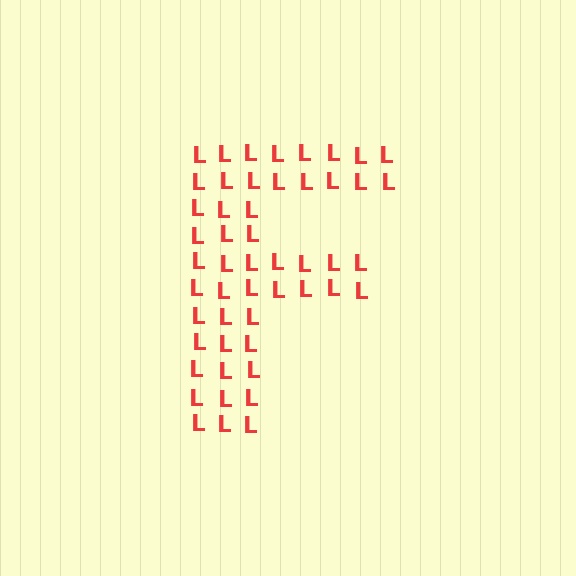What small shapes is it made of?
It is made of small letter L's.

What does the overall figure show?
The overall figure shows the letter F.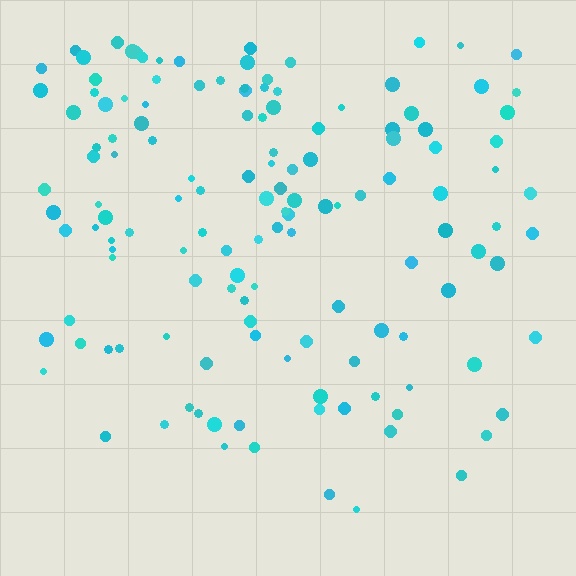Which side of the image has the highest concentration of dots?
The top.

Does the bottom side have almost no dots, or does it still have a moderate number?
Still a moderate number, just noticeably fewer than the top.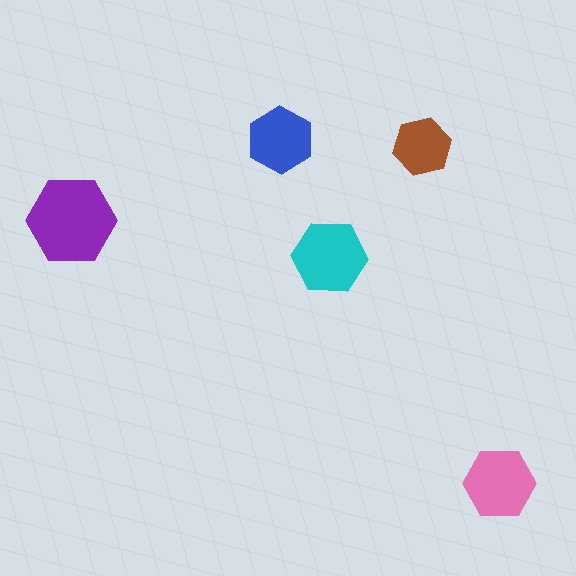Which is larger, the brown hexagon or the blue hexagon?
The blue one.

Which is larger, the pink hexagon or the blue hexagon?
The pink one.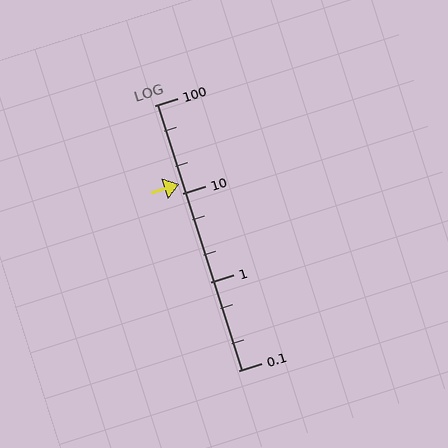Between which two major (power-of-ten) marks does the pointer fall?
The pointer is between 10 and 100.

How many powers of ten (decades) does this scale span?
The scale spans 3 decades, from 0.1 to 100.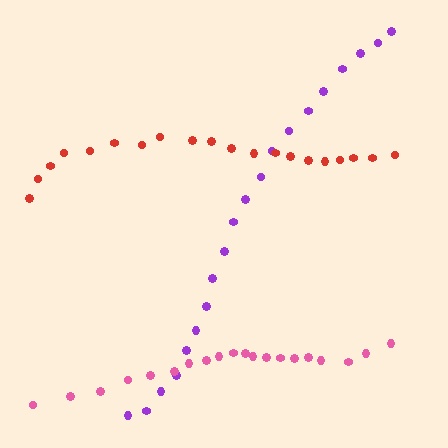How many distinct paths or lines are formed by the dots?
There are 3 distinct paths.